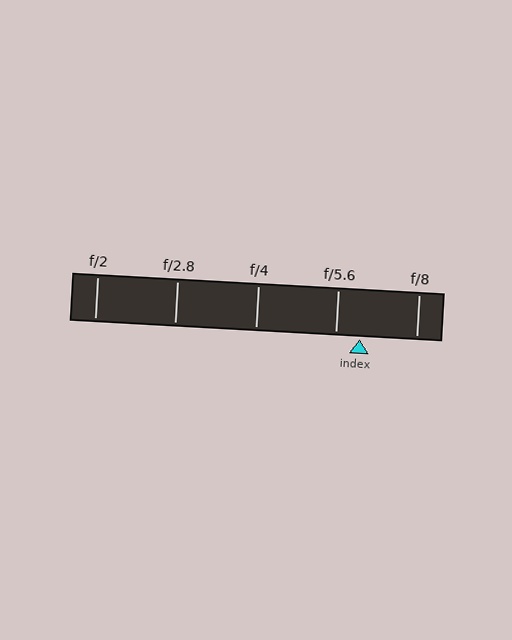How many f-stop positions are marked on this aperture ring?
There are 5 f-stop positions marked.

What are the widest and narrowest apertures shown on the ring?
The widest aperture shown is f/2 and the narrowest is f/8.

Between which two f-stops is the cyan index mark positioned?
The index mark is between f/5.6 and f/8.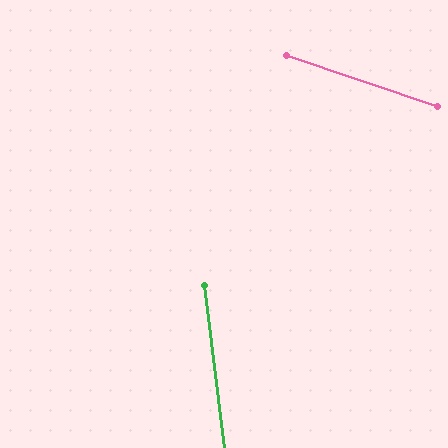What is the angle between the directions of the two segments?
Approximately 65 degrees.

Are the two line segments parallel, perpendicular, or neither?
Neither parallel nor perpendicular — they differ by about 65°.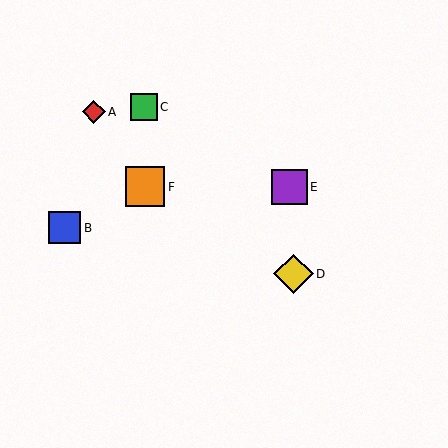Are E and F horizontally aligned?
Yes, both are at y≈187.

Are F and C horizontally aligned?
No, F is at y≈187 and C is at y≈107.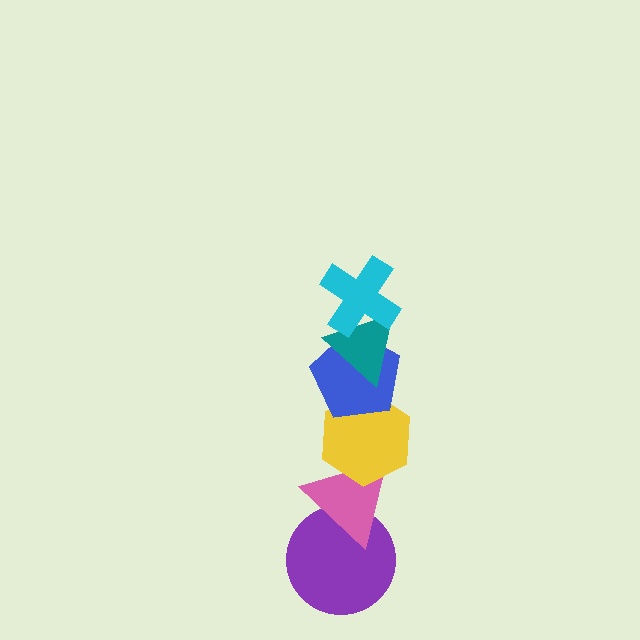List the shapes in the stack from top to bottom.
From top to bottom: the cyan cross, the teal triangle, the blue pentagon, the yellow hexagon, the pink triangle, the purple circle.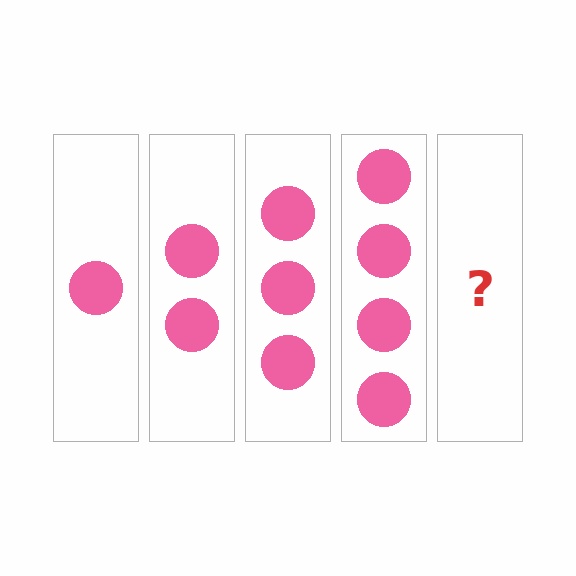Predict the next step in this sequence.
The next step is 5 circles.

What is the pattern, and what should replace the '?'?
The pattern is that each step adds one more circle. The '?' should be 5 circles.